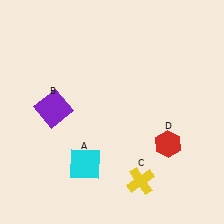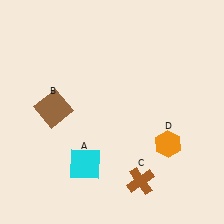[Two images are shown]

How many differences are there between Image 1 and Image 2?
There are 3 differences between the two images.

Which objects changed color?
B changed from purple to brown. C changed from yellow to brown. D changed from red to orange.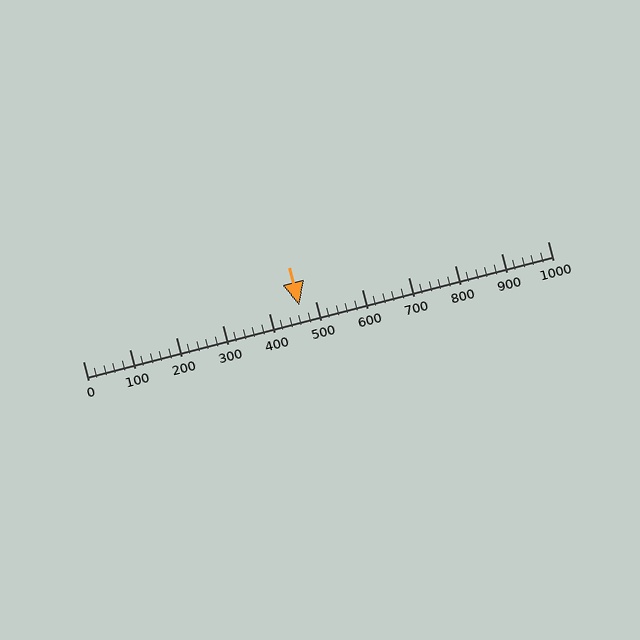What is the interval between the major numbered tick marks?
The major tick marks are spaced 100 units apart.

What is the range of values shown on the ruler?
The ruler shows values from 0 to 1000.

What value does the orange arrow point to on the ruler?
The orange arrow points to approximately 466.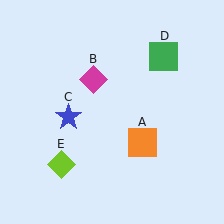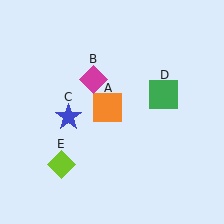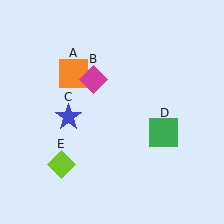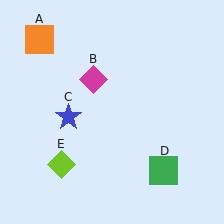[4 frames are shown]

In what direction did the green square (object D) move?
The green square (object D) moved down.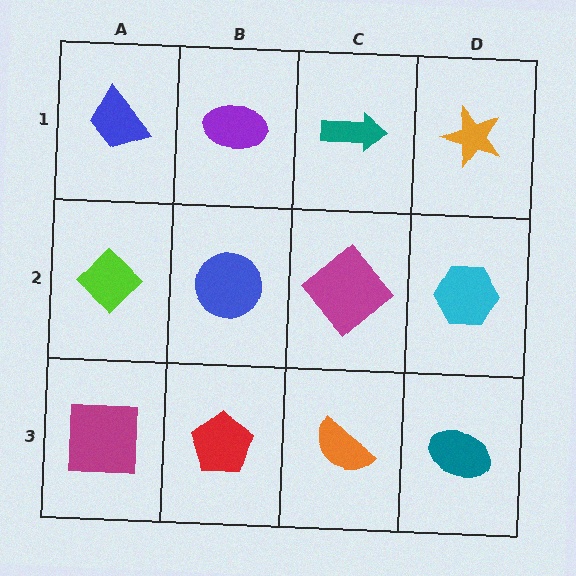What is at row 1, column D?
An orange star.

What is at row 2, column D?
A cyan hexagon.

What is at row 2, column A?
A lime diamond.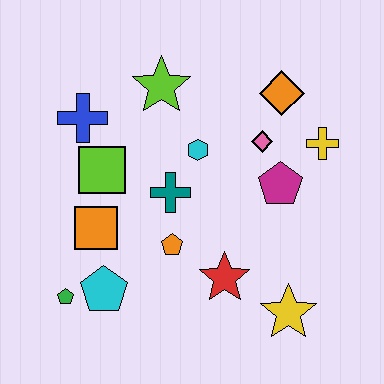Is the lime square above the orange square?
Yes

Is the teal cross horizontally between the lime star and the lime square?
No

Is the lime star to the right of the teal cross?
No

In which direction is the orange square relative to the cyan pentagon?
The orange square is above the cyan pentagon.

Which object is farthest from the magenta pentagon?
The green pentagon is farthest from the magenta pentagon.